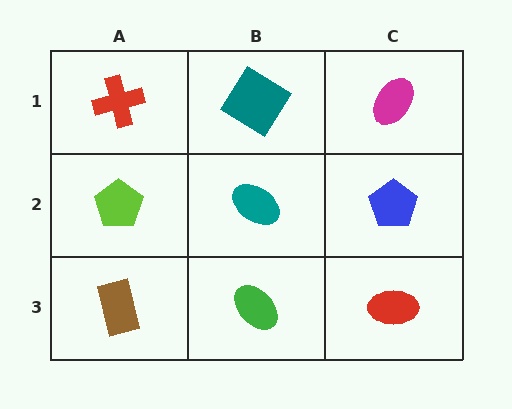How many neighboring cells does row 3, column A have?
2.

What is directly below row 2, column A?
A brown rectangle.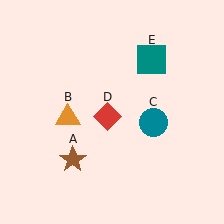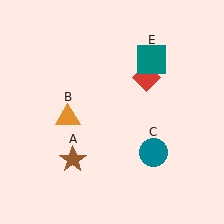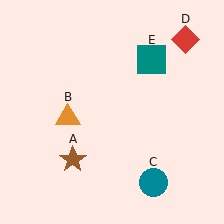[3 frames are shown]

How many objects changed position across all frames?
2 objects changed position: teal circle (object C), red diamond (object D).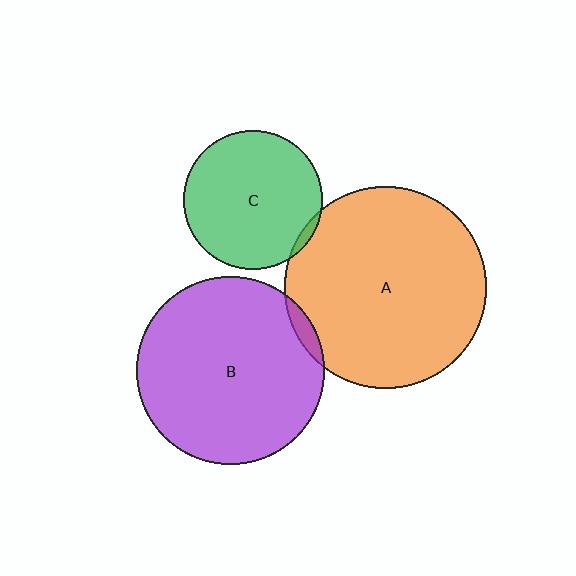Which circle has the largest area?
Circle A (orange).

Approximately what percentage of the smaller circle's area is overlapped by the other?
Approximately 5%.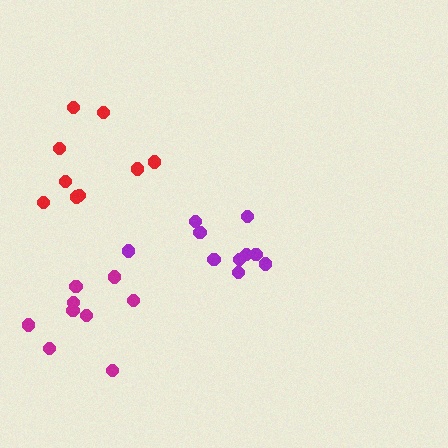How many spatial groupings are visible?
There are 3 spatial groupings.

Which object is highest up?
The red cluster is topmost.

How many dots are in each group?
Group 1: 9 dots, Group 2: 10 dots, Group 3: 9 dots (28 total).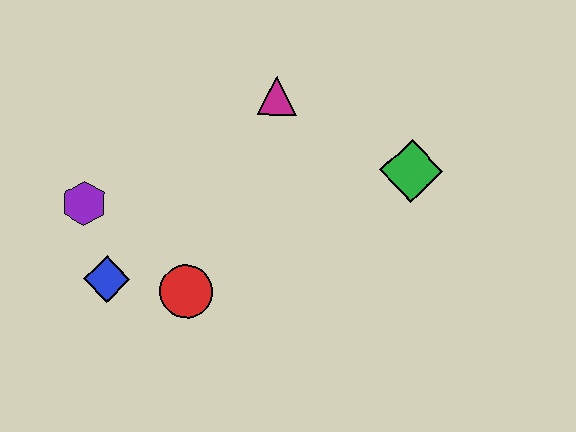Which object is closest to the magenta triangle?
The green diamond is closest to the magenta triangle.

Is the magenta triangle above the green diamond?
Yes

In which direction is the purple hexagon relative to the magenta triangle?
The purple hexagon is to the left of the magenta triangle.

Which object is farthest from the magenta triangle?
The blue diamond is farthest from the magenta triangle.